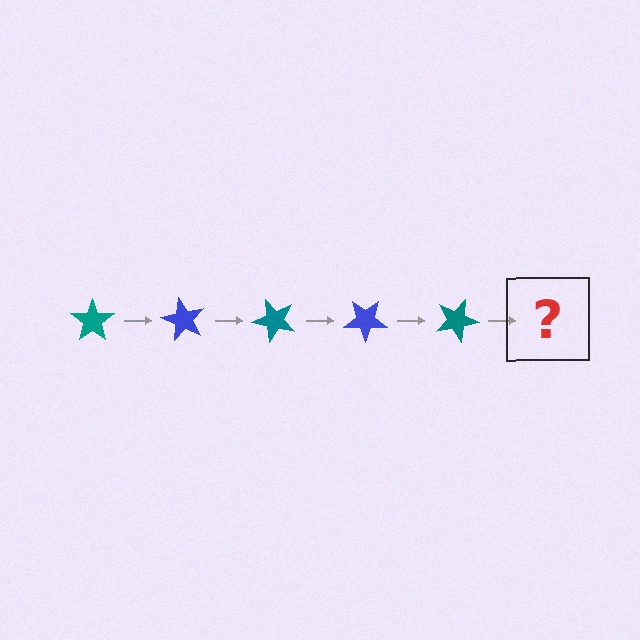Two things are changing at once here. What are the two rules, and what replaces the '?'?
The two rules are that it rotates 60 degrees each step and the color cycles through teal and blue. The '?' should be a blue star, rotated 300 degrees from the start.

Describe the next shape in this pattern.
It should be a blue star, rotated 300 degrees from the start.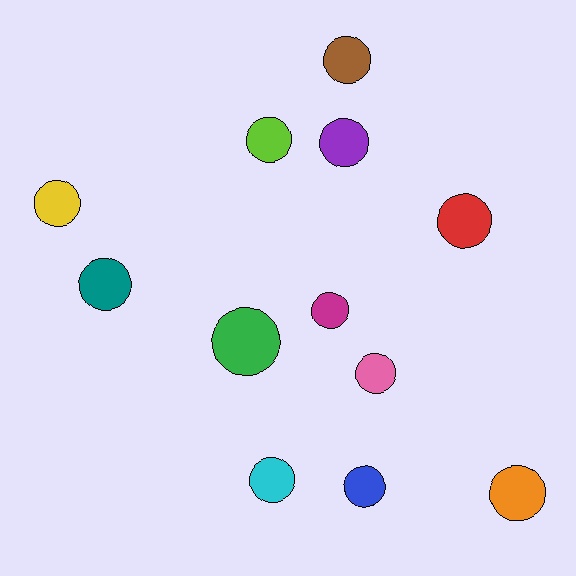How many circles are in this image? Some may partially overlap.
There are 12 circles.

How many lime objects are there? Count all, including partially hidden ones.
There is 1 lime object.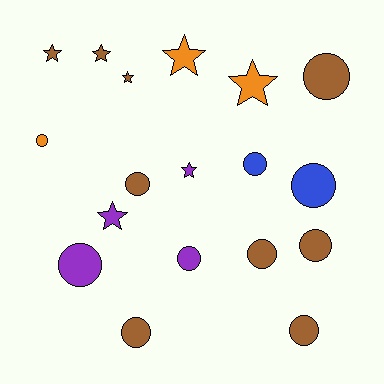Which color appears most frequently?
Brown, with 9 objects.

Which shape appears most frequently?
Circle, with 11 objects.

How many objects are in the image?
There are 18 objects.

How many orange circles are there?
There is 1 orange circle.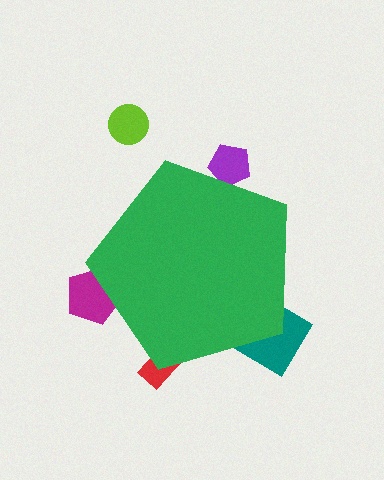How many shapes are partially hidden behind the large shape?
4 shapes are partially hidden.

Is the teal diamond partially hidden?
Yes, the teal diamond is partially hidden behind the green pentagon.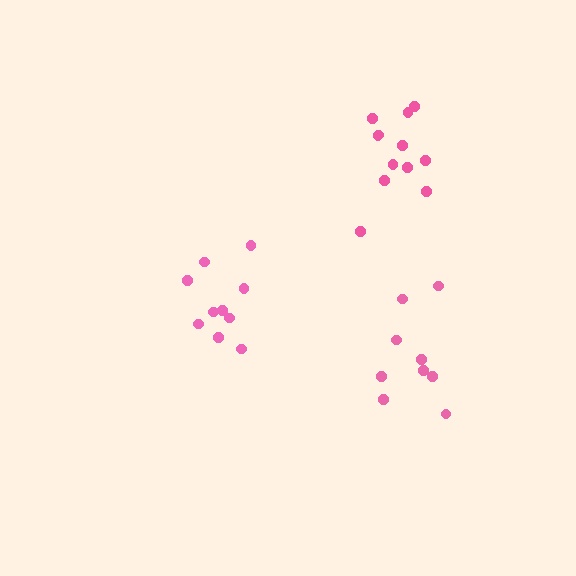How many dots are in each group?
Group 1: 9 dots, Group 2: 10 dots, Group 3: 12 dots (31 total).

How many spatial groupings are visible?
There are 3 spatial groupings.